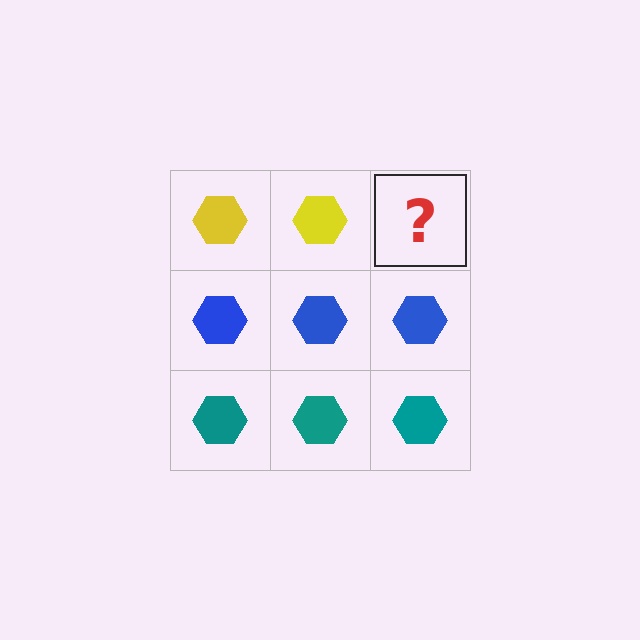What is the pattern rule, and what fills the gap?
The rule is that each row has a consistent color. The gap should be filled with a yellow hexagon.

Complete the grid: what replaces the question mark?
The question mark should be replaced with a yellow hexagon.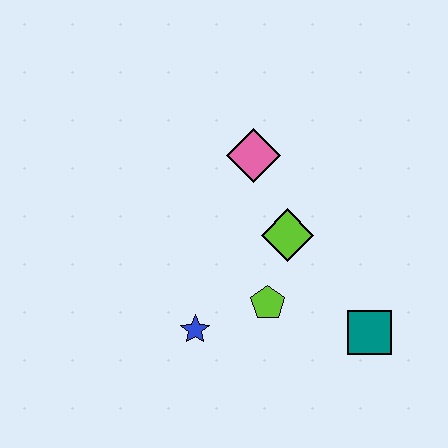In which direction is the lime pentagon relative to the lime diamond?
The lime pentagon is below the lime diamond.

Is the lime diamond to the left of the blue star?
No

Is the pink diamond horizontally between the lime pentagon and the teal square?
No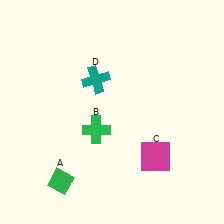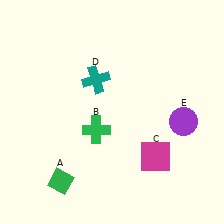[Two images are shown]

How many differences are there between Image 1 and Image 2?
There is 1 difference between the two images.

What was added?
A purple circle (E) was added in Image 2.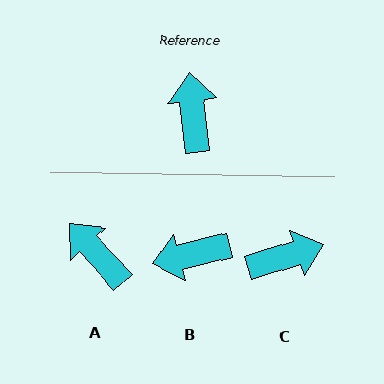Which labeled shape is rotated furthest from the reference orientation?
B, about 98 degrees away.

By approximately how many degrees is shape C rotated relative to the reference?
Approximately 79 degrees clockwise.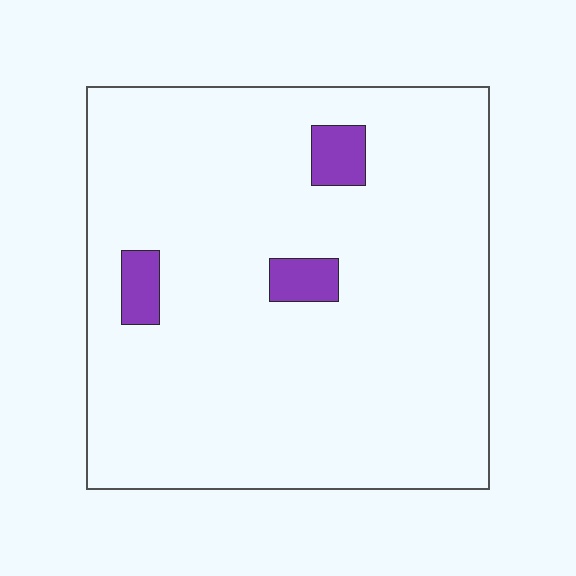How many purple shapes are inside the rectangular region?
3.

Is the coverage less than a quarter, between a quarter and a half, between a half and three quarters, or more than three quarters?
Less than a quarter.